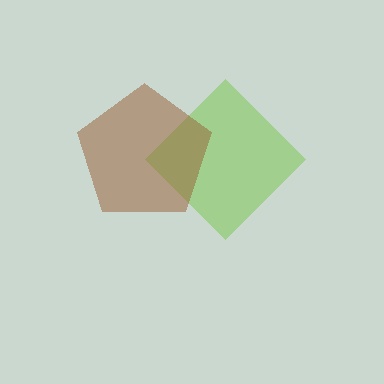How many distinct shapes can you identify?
There are 2 distinct shapes: a lime diamond, a brown pentagon.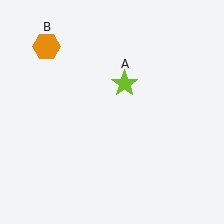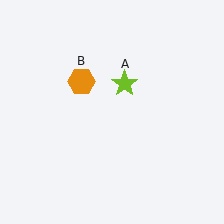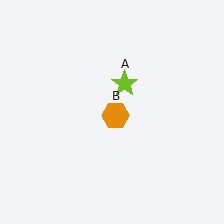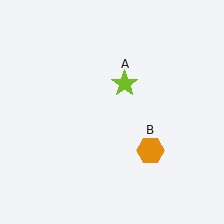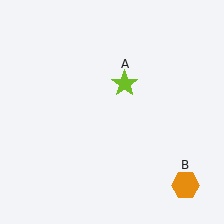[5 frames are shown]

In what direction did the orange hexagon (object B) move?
The orange hexagon (object B) moved down and to the right.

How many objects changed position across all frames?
1 object changed position: orange hexagon (object B).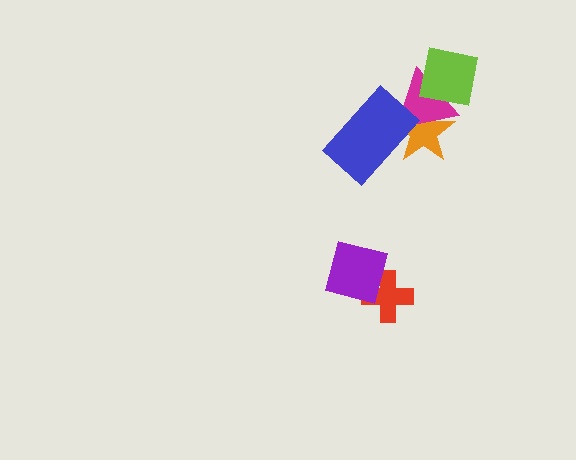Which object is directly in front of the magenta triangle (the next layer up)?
The lime square is directly in front of the magenta triangle.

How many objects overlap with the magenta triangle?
3 objects overlap with the magenta triangle.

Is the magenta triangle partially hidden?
Yes, it is partially covered by another shape.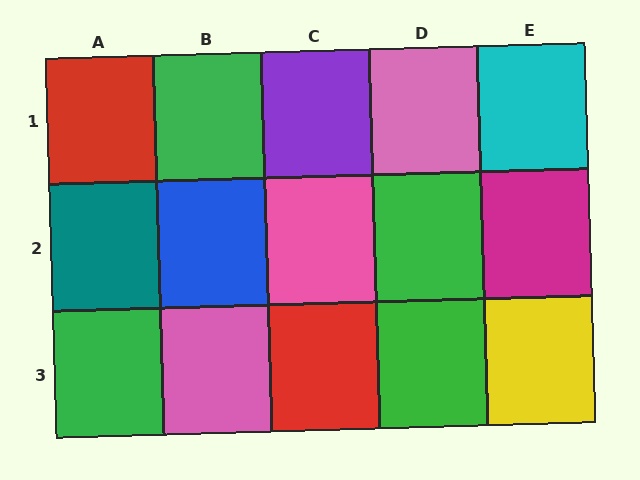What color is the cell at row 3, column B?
Pink.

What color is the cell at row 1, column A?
Red.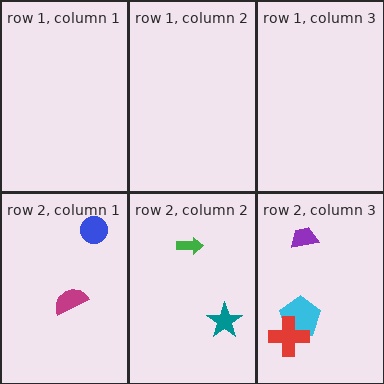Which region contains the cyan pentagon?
The row 2, column 3 region.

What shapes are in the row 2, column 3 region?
The cyan pentagon, the red cross, the purple trapezoid.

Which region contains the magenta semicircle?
The row 2, column 1 region.